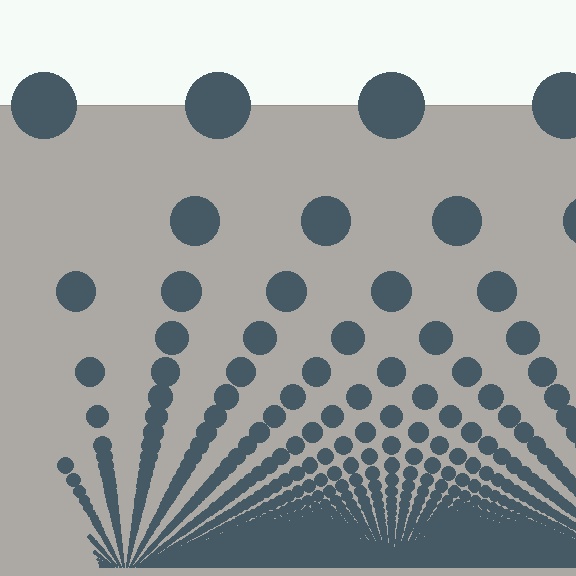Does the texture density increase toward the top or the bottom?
Density increases toward the bottom.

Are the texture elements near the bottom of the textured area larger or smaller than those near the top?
Smaller. The gradient is inverted — elements near the bottom are smaller and denser.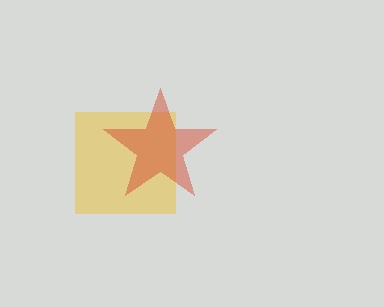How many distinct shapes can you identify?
There are 2 distinct shapes: a yellow square, a red star.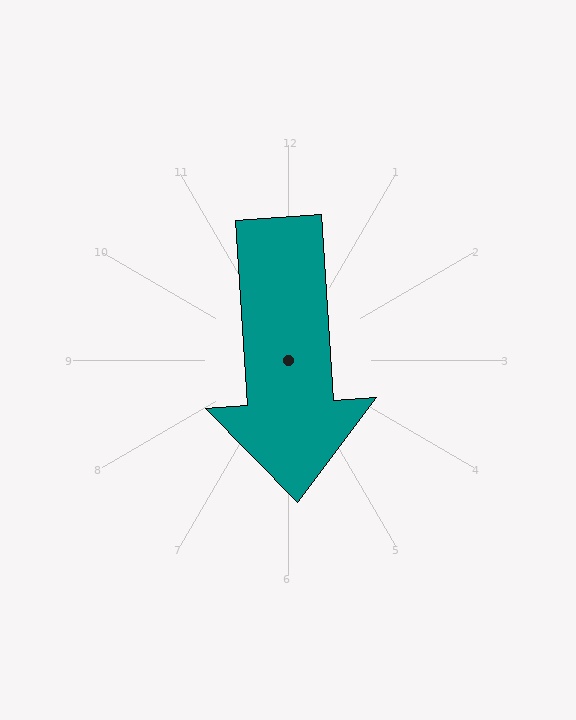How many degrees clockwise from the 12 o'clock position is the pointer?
Approximately 176 degrees.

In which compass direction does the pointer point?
South.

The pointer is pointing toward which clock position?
Roughly 6 o'clock.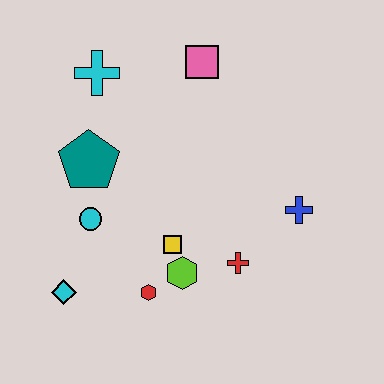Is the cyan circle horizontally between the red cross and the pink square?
No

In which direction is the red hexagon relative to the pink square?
The red hexagon is below the pink square.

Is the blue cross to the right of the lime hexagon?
Yes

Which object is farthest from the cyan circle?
The blue cross is farthest from the cyan circle.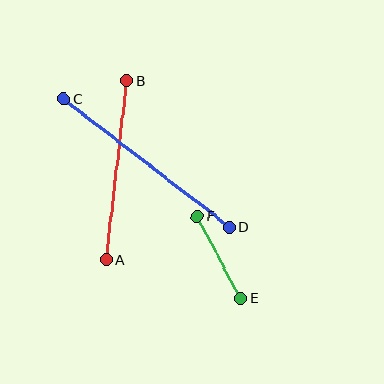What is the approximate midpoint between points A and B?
The midpoint is at approximately (116, 170) pixels.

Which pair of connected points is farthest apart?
Points C and D are farthest apart.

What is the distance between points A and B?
The distance is approximately 180 pixels.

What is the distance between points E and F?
The distance is approximately 92 pixels.